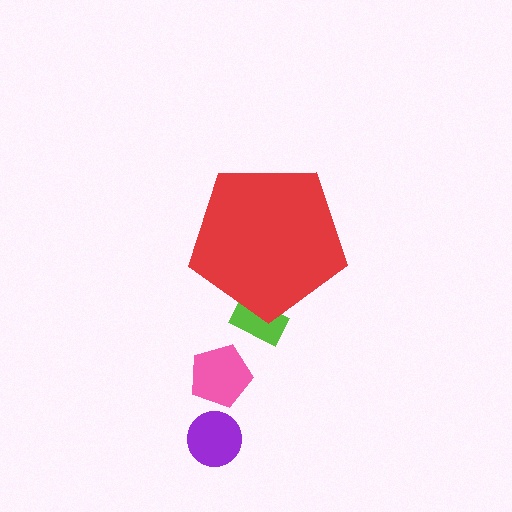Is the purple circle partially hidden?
No, the purple circle is fully visible.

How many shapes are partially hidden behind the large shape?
1 shape is partially hidden.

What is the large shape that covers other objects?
A red pentagon.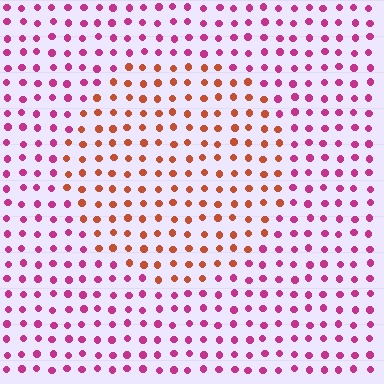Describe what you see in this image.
The image is filled with small magenta elements in a uniform arrangement. A circle-shaped region is visible where the elements are tinted to a slightly different hue, forming a subtle color boundary.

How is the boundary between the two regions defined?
The boundary is defined purely by a slight shift in hue (about 49 degrees). Spacing, size, and orientation are identical on both sides.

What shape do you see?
I see a circle.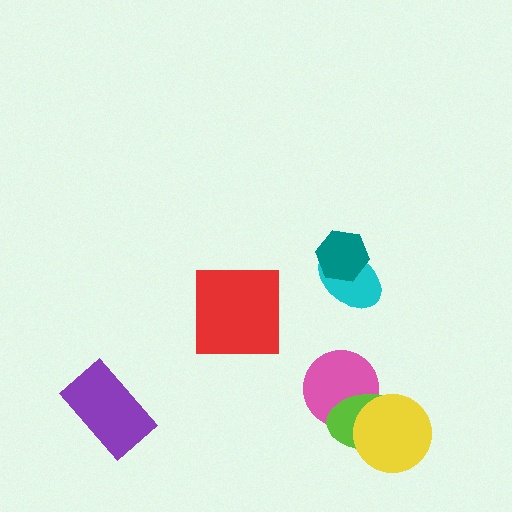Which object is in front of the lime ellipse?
The yellow circle is in front of the lime ellipse.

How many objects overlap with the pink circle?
2 objects overlap with the pink circle.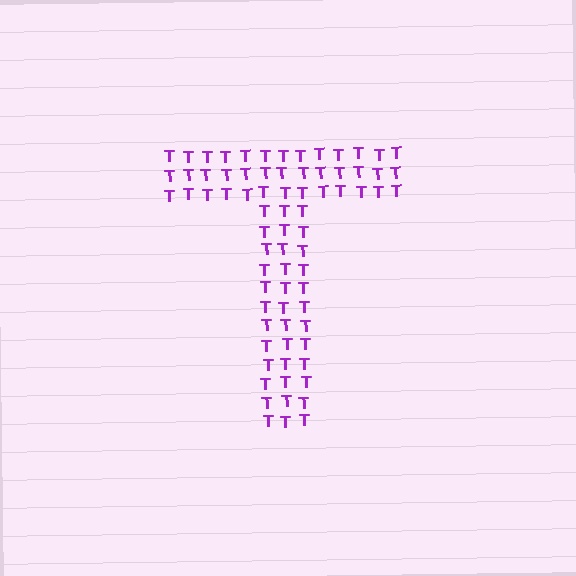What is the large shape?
The large shape is the letter T.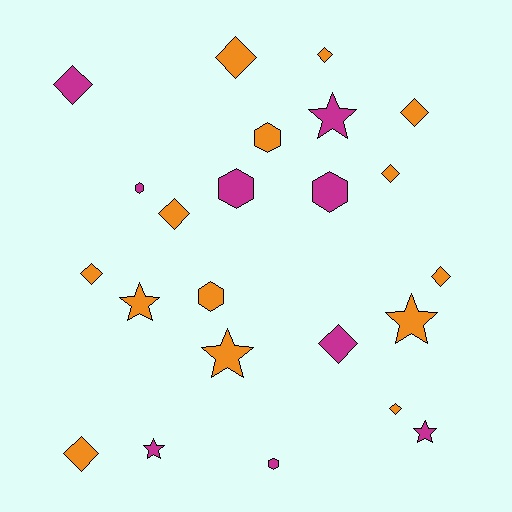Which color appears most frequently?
Orange, with 14 objects.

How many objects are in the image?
There are 23 objects.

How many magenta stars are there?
There are 3 magenta stars.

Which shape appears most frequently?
Diamond, with 11 objects.